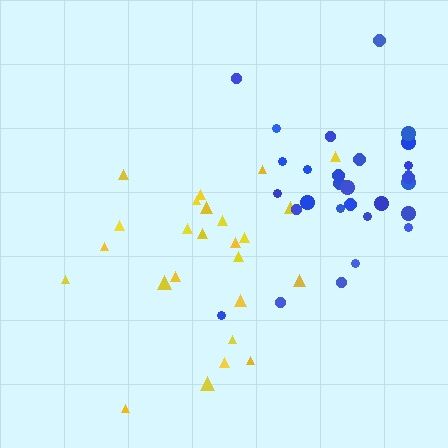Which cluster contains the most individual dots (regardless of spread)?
Blue (29).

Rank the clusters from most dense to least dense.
blue, yellow.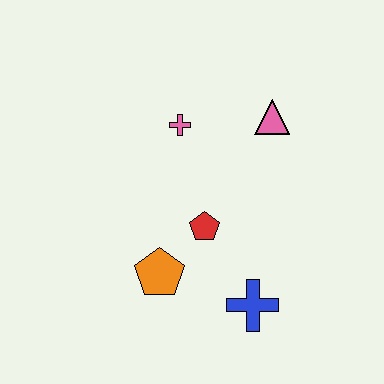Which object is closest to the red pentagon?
The orange pentagon is closest to the red pentagon.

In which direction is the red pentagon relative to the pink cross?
The red pentagon is below the pink cross.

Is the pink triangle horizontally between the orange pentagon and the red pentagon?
No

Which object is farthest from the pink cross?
The blue cross is farthest from the pink cross.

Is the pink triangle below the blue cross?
No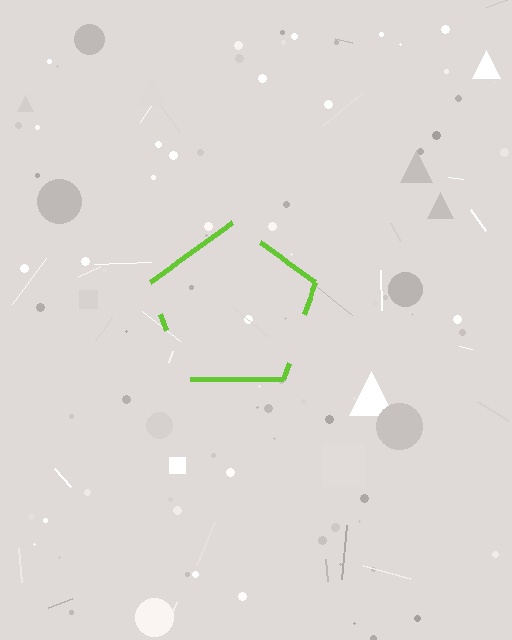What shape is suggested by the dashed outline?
The dashed outline suggests a pentagon.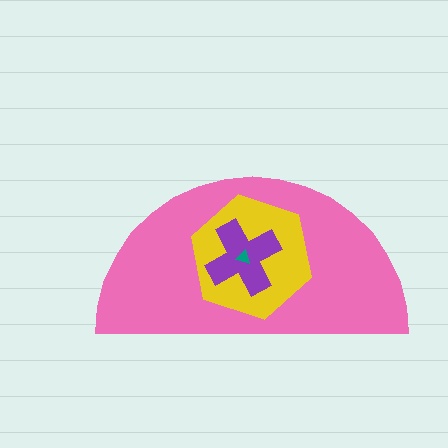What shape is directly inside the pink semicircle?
The yellow hexagon.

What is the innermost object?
The teal triangle.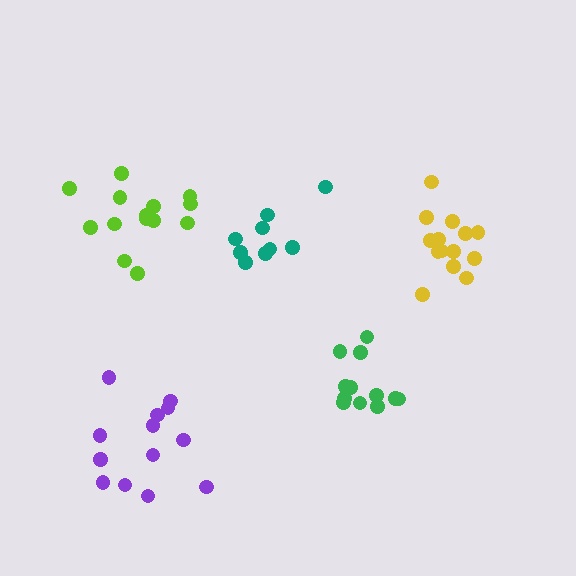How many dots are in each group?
Group 1: 12 dots, Group 2: 14 dots, Group 3: 13 dots, Group 4: 10 dots, Group 5: 14 dots (63 total).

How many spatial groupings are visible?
There are 5 spatial groupings.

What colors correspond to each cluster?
The clusters are colored: green, lime, purple, teal, yellow.